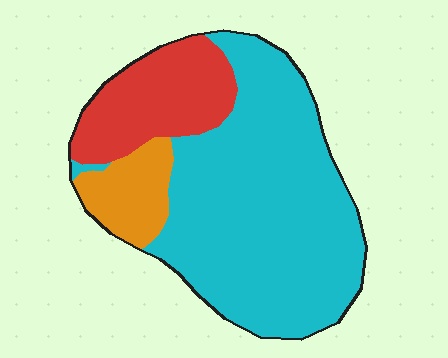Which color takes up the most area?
Cyan, at roughly 65%.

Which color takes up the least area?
Orange, at roughly 10%.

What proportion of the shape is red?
Red takes up about one fifth (1/5) of the shape.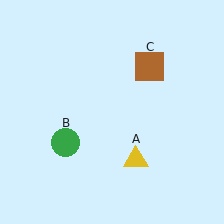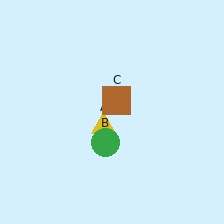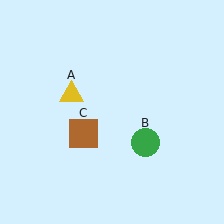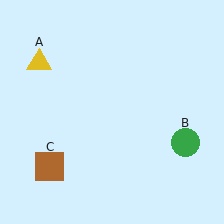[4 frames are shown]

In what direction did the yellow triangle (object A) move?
The yellow triangle (object A) moved up and to the left.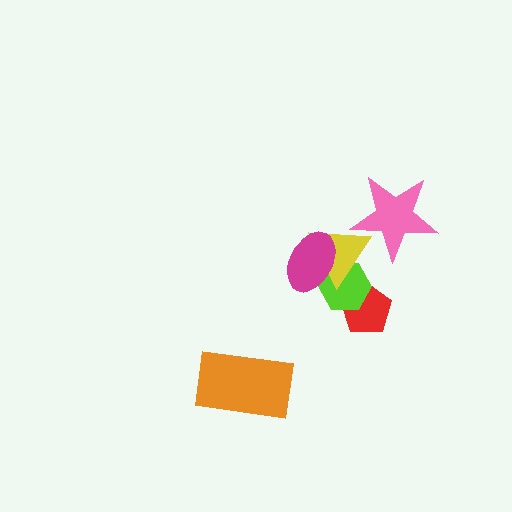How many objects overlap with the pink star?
1 object overlaps with the pink star.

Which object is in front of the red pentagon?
The lime hexagon is in front of the red pentagon.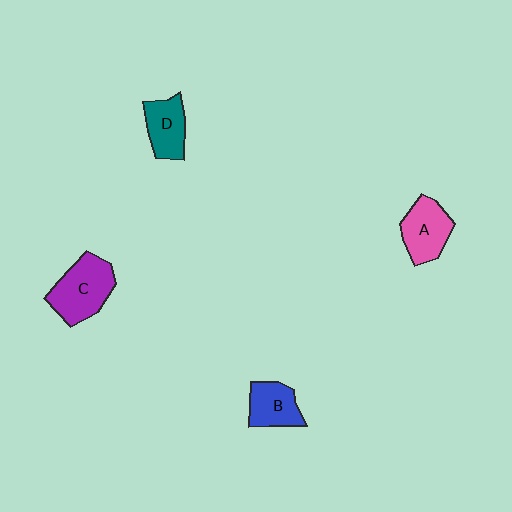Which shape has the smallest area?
Shape B (blue).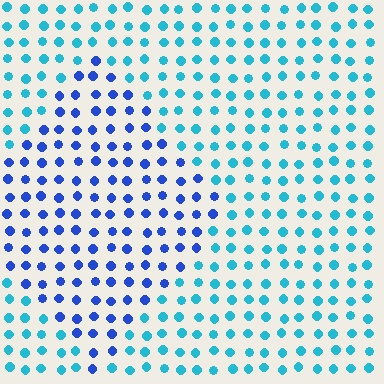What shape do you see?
I see a diamond.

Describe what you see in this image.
The image is filled with small cyan elements in a uniform arrangement. A diamond-shaped region is visible where the elements are tinted to a slightly different hue, forming a subtle color boundary.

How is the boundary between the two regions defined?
The boundary is defined purely by a slight shift in hue (about 39 degrees). Spacing, size, and orientation are identical on both sides.